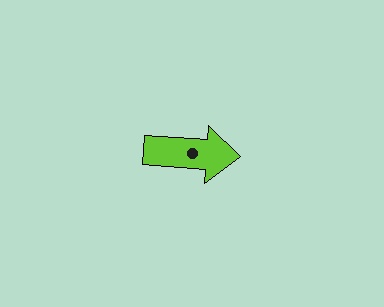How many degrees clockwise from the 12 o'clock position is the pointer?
Approximately 94 degrees.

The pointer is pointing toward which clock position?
Roughly 3 o'clock.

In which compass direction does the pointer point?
East.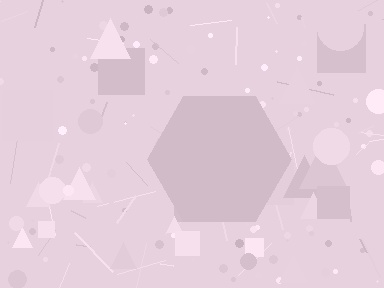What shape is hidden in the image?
A hexagon is hidden in the image.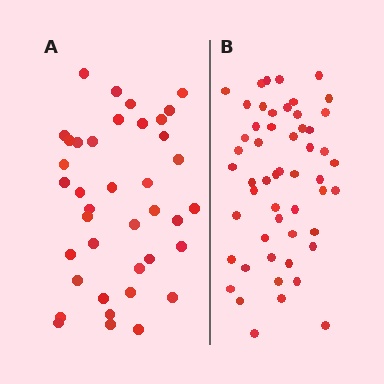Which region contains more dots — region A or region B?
Region B (the right region) has more dots.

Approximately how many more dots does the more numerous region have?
Region B has approximately 15 more dots than region A.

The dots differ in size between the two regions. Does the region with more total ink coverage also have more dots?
No. Region A has more total ink coverage because its dots are larger, but region B actually contains more individual dots. Total area can be misleading — the number of items is what matters here.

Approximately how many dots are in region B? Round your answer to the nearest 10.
About 50 dots. (The exact count is 53, which rounds to 50.)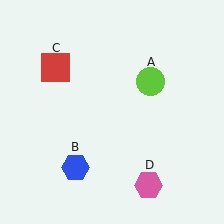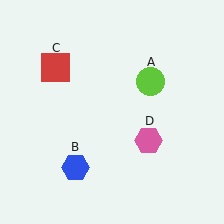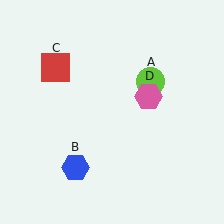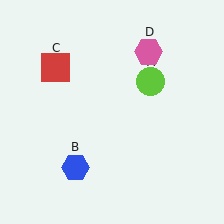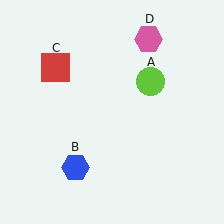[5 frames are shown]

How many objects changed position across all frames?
1 object changed position: pink hexagon (object D).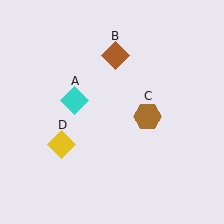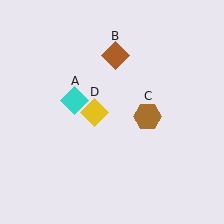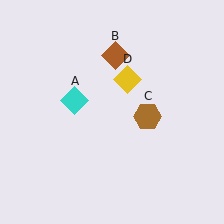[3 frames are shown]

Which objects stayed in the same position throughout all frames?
Cyan diamond (object A) and brown diamond (object B) and brown hexagon (object C) remained stationary.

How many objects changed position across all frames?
1 object changed position: yellow diamond (object D).